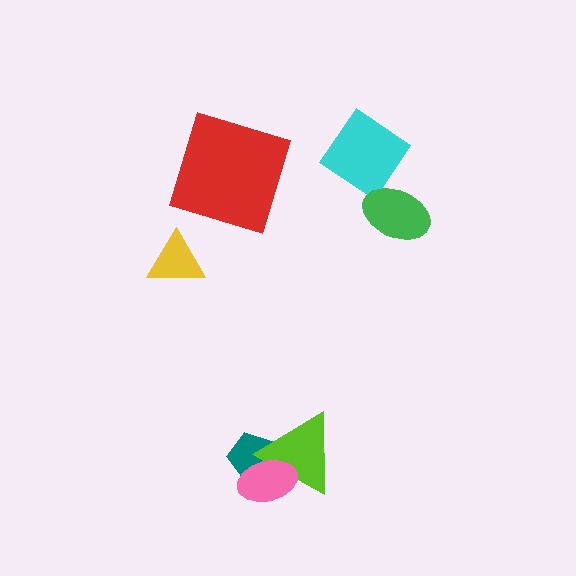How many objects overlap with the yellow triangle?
0 objects overlap with the yellow triangle.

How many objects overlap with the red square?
0 objects overlap with the red square.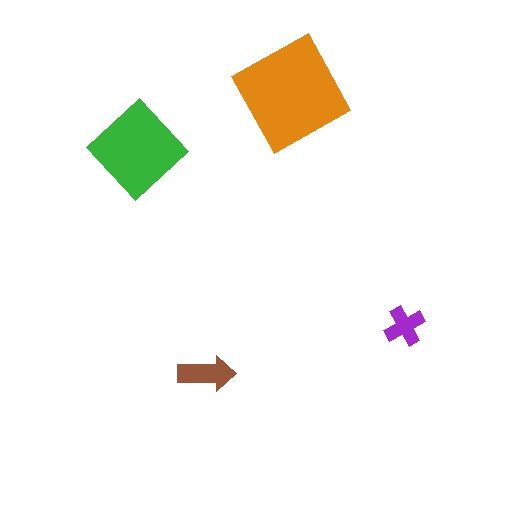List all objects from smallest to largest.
The purple cross, the brown arrow, the green diamond, the orange diamond.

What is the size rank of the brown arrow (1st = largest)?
3rd.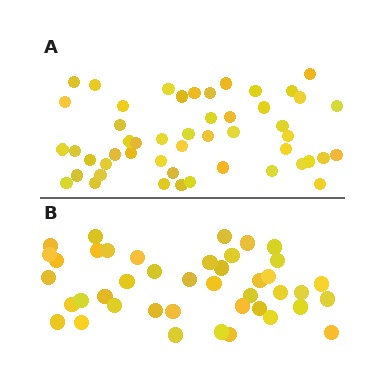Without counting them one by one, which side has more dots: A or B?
Region A (the top region) has more dots.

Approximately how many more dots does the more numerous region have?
Region A has roughly 8 or so more dots than region B.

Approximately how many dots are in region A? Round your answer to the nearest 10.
About 50 dots.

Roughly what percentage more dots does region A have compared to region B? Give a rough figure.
About 20% more.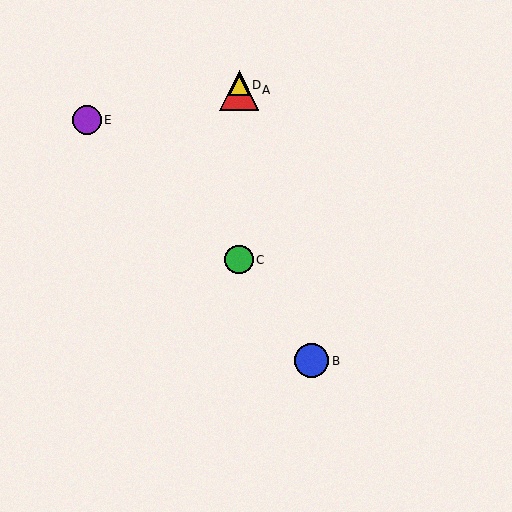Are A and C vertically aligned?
Yes, both are at x≈239.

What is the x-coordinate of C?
Object C is at x≈239.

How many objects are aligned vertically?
3 objects (A, C, D) are aligned vertically.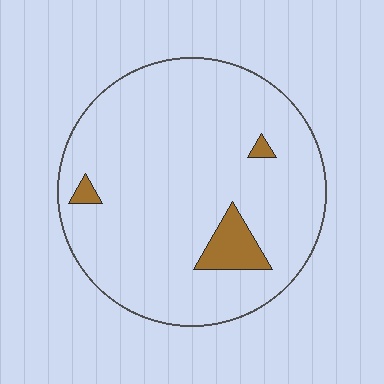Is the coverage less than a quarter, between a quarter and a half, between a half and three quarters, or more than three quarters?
Less than a quarter.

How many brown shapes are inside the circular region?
3.